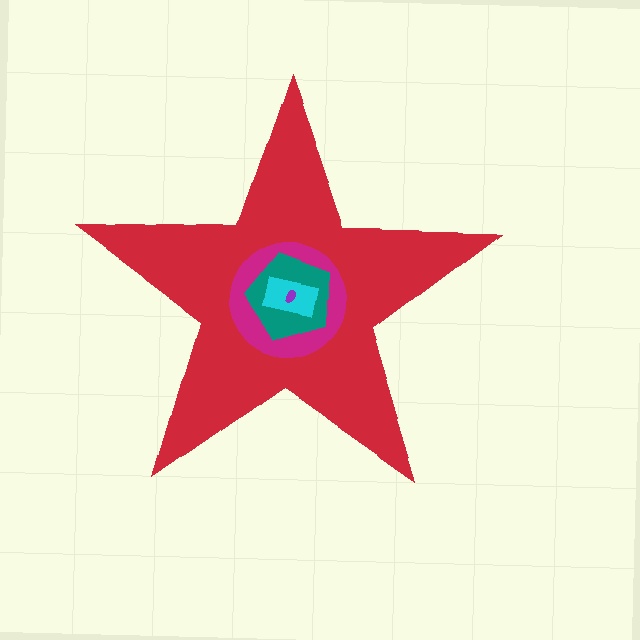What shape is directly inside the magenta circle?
The teal pentagon.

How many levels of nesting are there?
5.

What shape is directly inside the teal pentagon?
The cyan rectangle.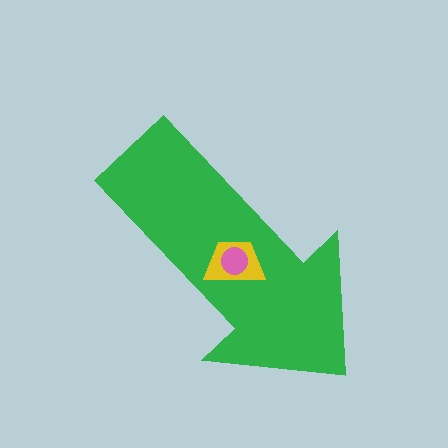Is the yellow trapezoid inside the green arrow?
Yes.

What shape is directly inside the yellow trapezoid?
The pink circle.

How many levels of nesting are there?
3.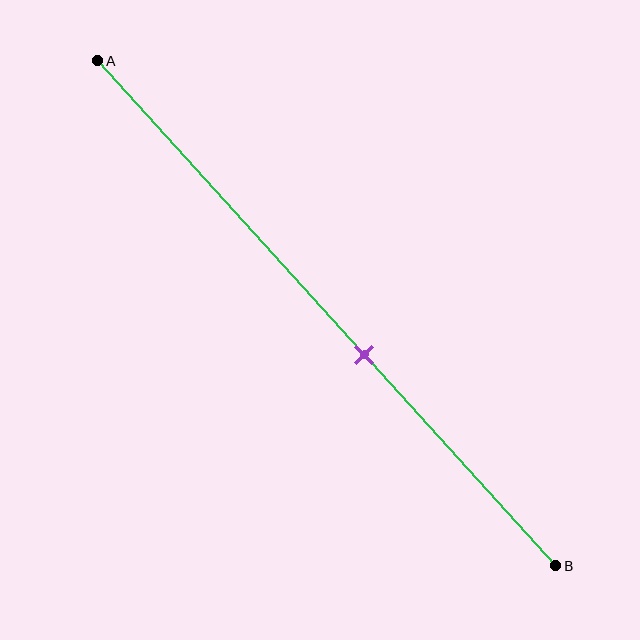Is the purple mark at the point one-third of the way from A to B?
No, the mark is at about 60% from A, not at the 33% one-third point.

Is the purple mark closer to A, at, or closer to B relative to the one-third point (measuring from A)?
The purple mark is closer to point B than the one-third point of segment AB.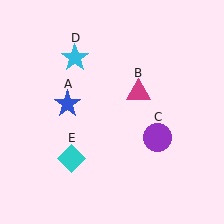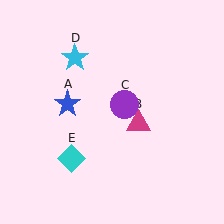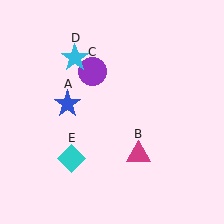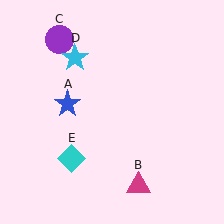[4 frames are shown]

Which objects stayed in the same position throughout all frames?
Blue star (object A) and cyan star (object D) and cyan diamond (object E) remained stationary.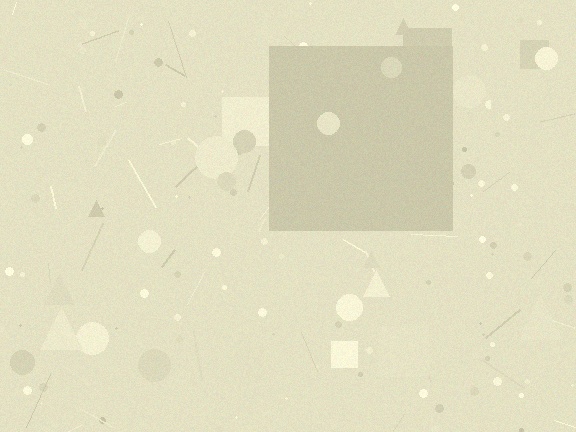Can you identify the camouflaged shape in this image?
The camouflaged shape is a square.